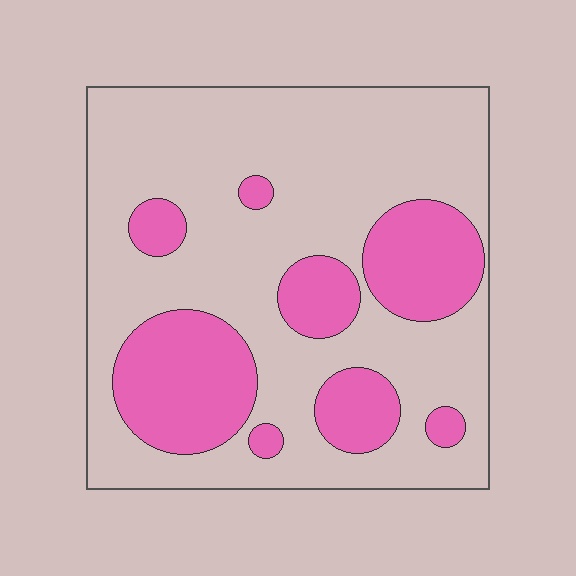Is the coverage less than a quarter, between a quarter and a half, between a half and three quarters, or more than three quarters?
Between a quarter and a half.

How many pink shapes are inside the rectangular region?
8.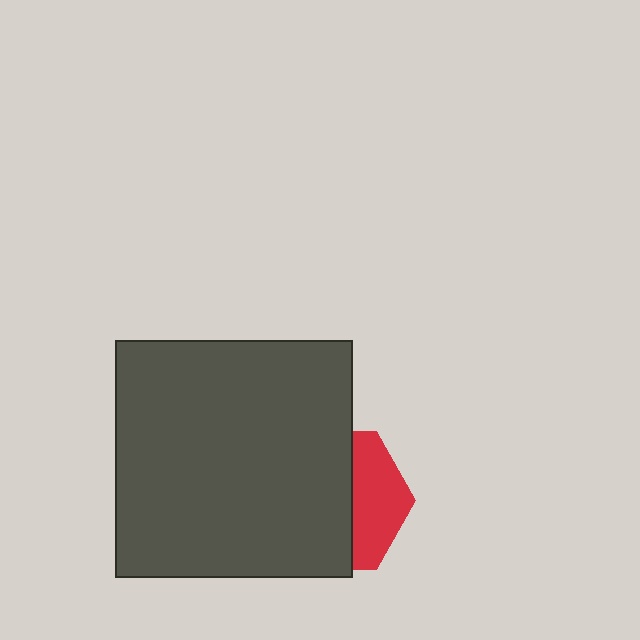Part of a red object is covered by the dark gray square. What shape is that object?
It is a hexagon.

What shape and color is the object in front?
The object in front is a dark gray square.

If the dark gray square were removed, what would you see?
You would see the complete red hexagon.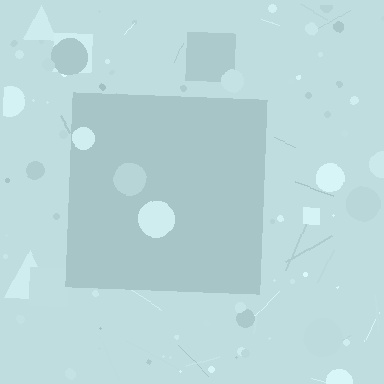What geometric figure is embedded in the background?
A square is embedded in the background.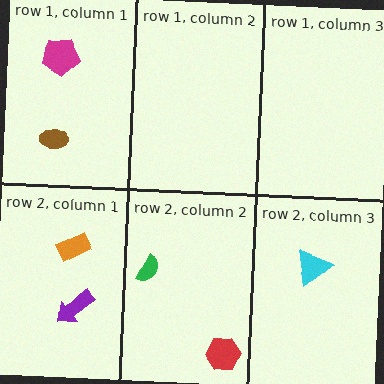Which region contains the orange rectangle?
The row 2, column 1 region.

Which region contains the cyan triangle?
The row 2, column 3 region.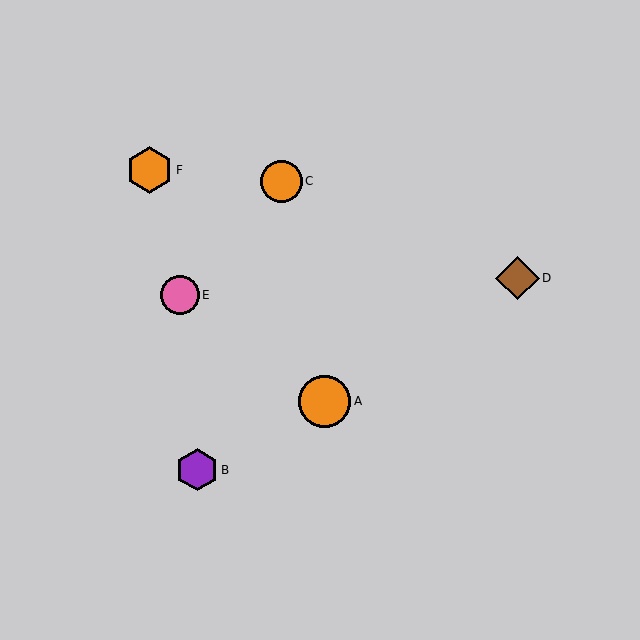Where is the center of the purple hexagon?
The center of the purple hexagon is at (197, 470).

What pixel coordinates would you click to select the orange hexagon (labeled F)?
Click at (149, 170) to select the orange hexagon F.